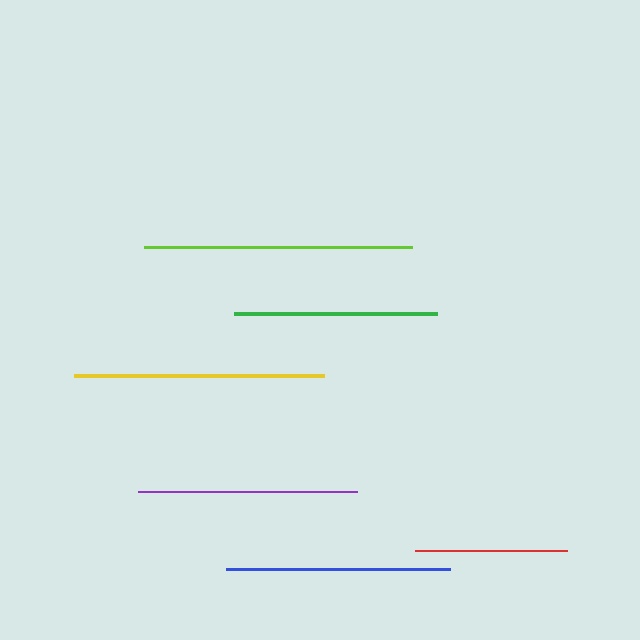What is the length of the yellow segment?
The yellow segment is approximately 250 pixels long.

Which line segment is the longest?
The lime line is the longest at approximately 269 pixels.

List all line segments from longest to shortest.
From longest to shortest: lime, yellow, blue, purple, green, red.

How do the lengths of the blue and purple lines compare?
The blue and purple lines are approximately the same length.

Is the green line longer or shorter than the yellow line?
The yellow line is longer than the green line.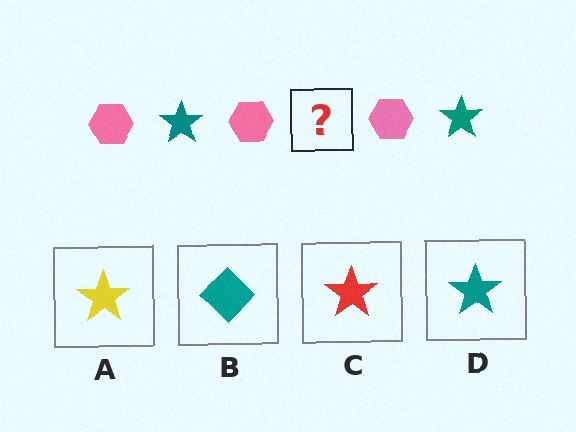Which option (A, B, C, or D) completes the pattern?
D.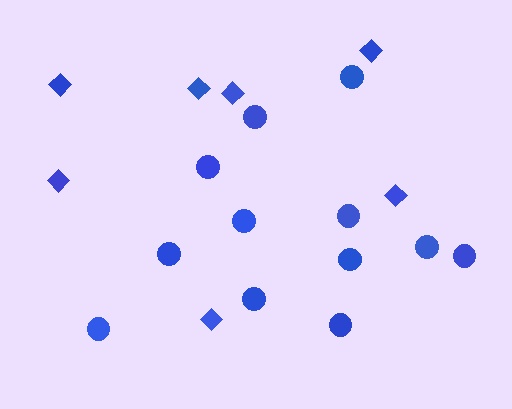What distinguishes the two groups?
There are 2 groups: one group of circles (12) and one group of diamonds (7).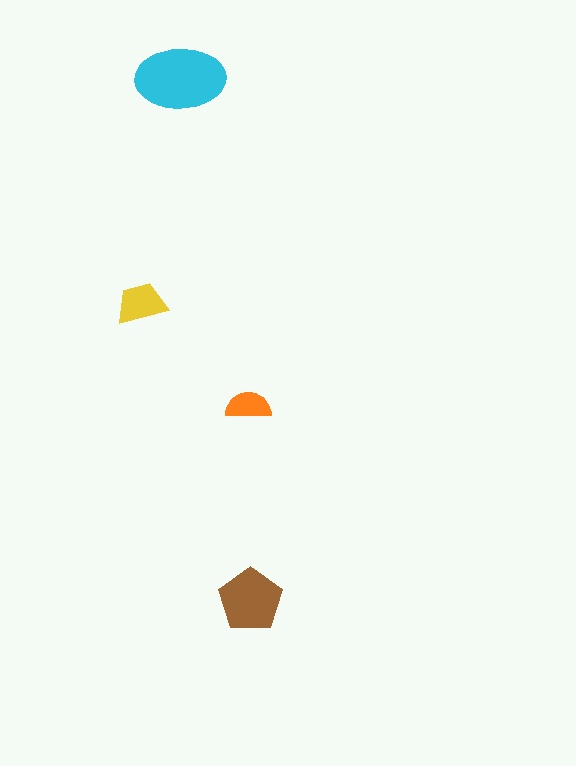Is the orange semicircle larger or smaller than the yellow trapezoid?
Smaller.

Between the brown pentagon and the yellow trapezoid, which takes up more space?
The brown pentagon.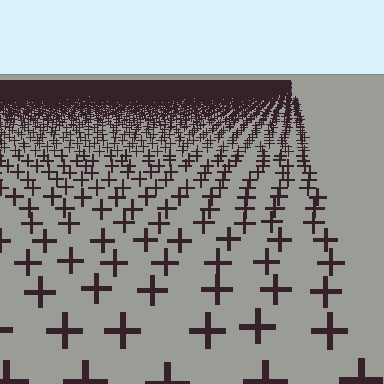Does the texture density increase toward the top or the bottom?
Density increases toward the top.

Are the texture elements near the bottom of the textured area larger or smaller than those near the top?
Larger. Near the bottom, elements are closer to the viewer and appear at a bigger on-screen size.